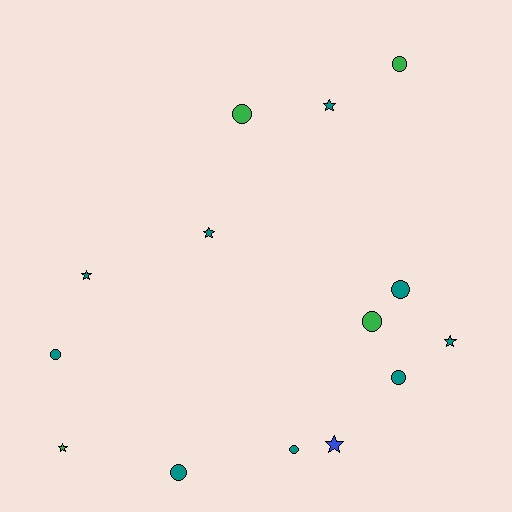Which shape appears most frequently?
Circle, with 8 objects.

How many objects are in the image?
There are 14 objects.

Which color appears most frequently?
Teal, with 9 objects.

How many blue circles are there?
There are no blue circles.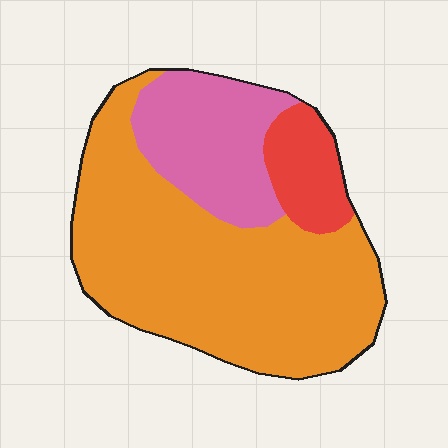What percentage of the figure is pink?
Pink covers 24% of the figure.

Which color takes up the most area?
Orange, at roughly 65%.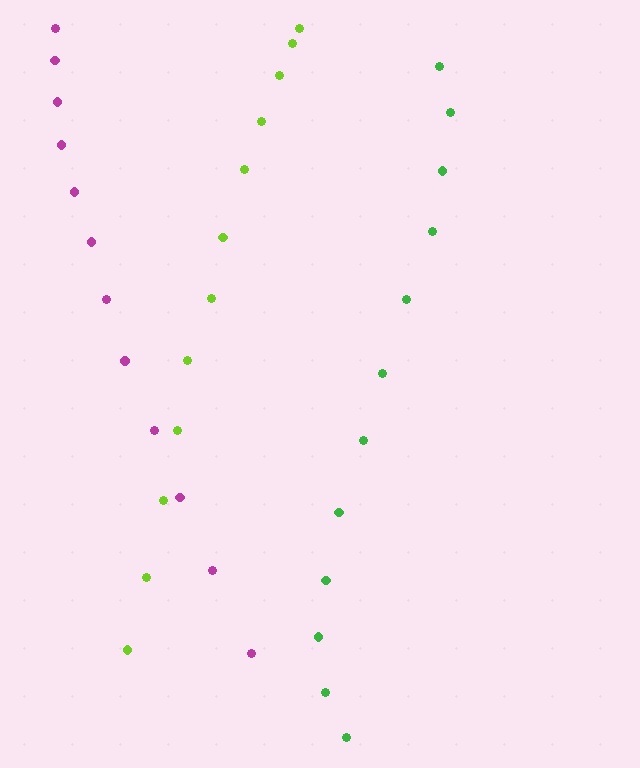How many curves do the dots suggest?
There are 3 distinct paths.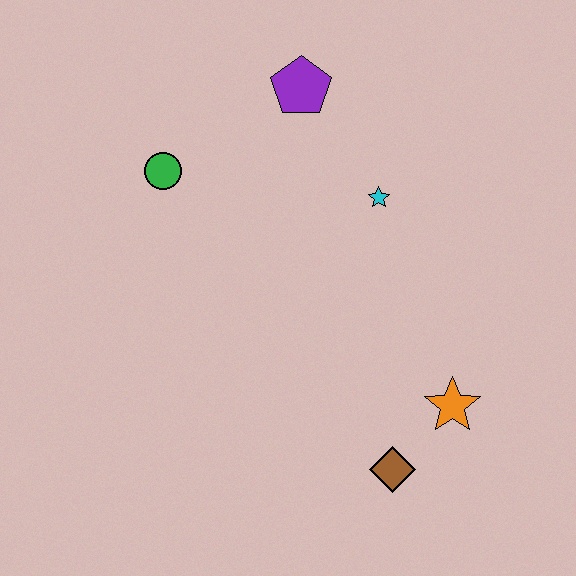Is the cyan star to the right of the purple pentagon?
Yes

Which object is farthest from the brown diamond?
The purple pentagon is farthest from the brown diamond.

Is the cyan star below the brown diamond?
No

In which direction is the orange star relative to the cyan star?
The orange star is below the cyan star.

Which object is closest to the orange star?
The brown diamond is closest to the orange star.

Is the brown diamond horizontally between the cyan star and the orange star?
Yes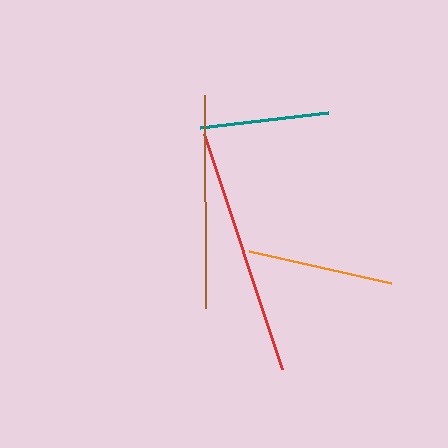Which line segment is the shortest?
The teal line is the shortest at approximately 129 pixels.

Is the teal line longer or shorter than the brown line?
The brown line is longer than the teal line.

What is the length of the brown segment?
The brown segment is approximately 213 pixels long.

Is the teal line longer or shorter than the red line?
The red line is longer than the teal line.